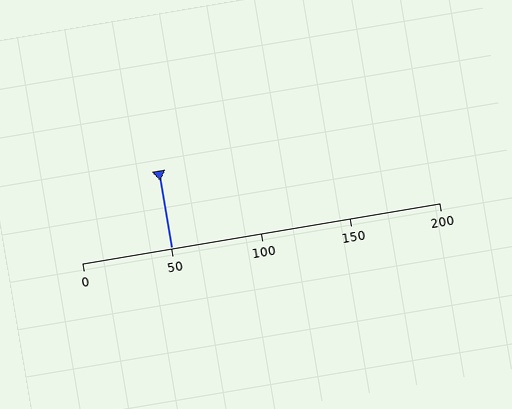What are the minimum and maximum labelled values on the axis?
The axis runs from 0 to 200.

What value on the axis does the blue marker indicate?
The marker indicates approximately 50.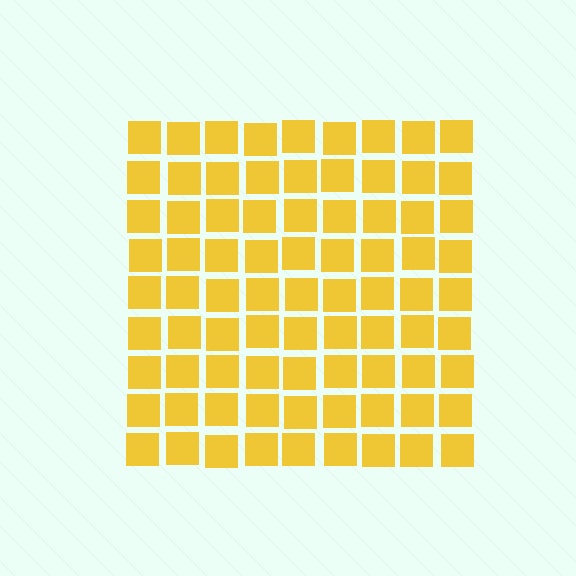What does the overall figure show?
The overall figure shows a square.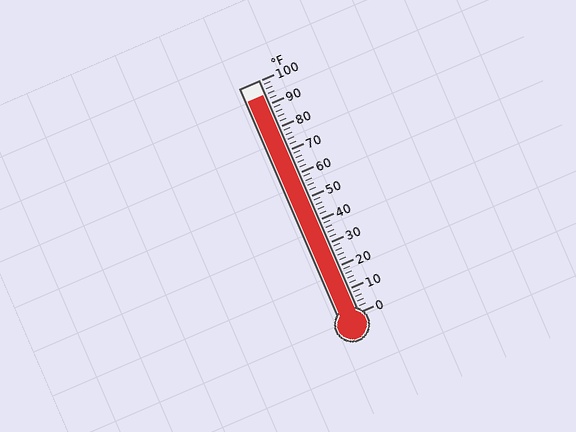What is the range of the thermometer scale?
The thermometer scale ranges from 0°F to 100°F.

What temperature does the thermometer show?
The thermometer shows approximately 94°F.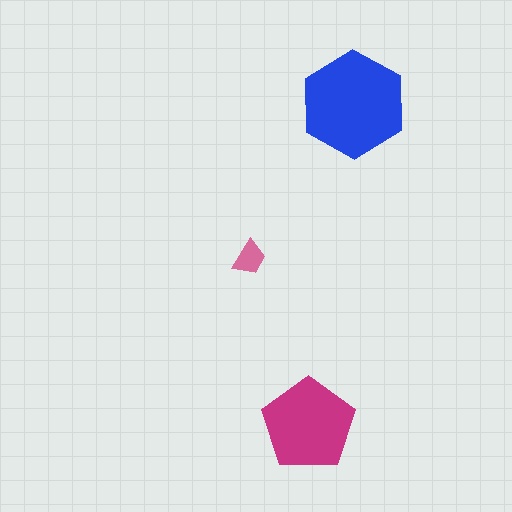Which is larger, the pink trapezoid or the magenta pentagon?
The magenta pentagon.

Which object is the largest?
The blue hexagon.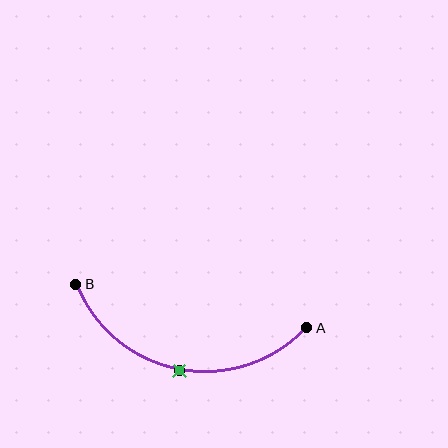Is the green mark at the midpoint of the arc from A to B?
Yes. The green mark lies on the arc at equal arc-length from both A and B — it is the arc midpoint.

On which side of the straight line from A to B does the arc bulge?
The arc bulges below the straight line connecting A and B.